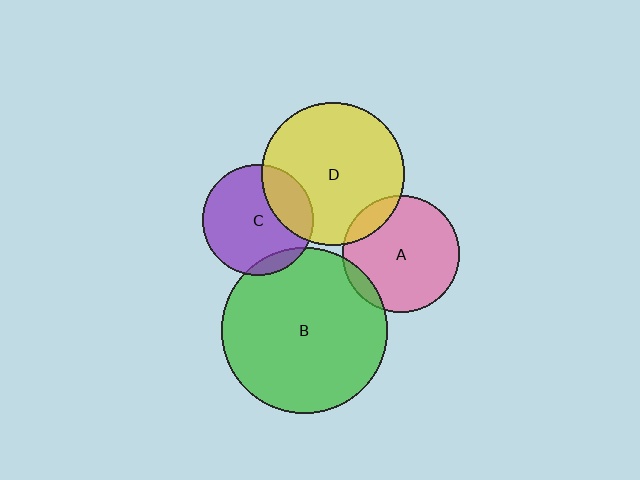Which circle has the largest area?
Circle B (green).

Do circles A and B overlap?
Yes.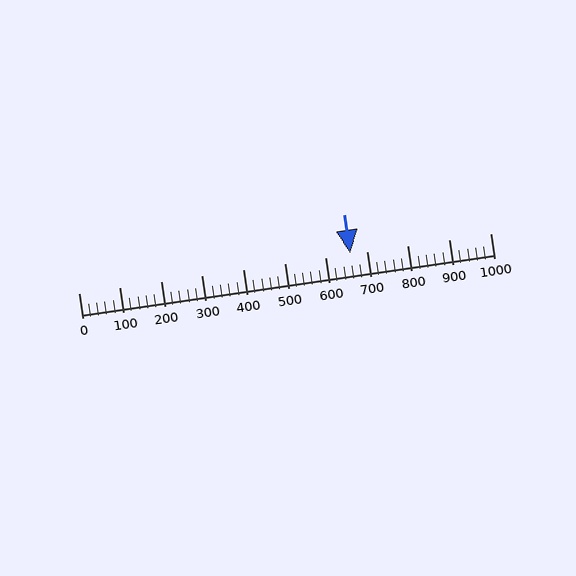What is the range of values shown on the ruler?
The ruler shows values from 0 to 1000.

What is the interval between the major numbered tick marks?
The major tick marks are spaced 100 units apart.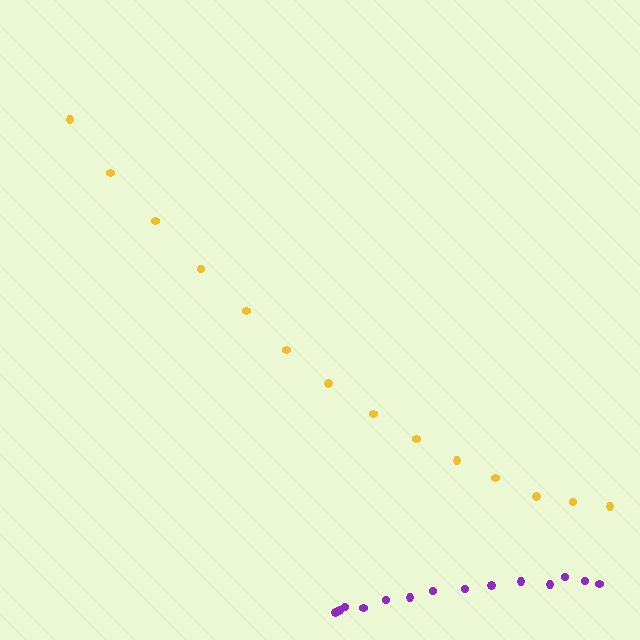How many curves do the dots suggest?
There are 2 distinct paths.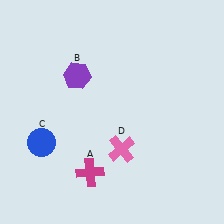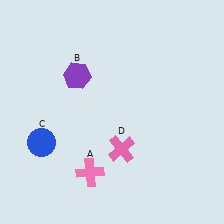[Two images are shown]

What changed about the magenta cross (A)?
In Image 1, A is magenta. In Image 2, it changed to pink.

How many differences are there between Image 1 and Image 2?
There is 1 difference between the two images.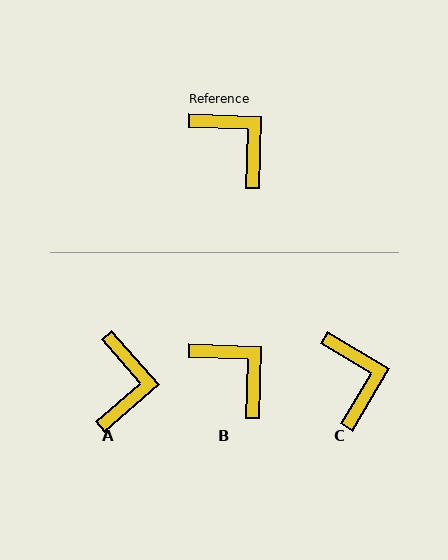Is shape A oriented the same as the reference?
No, it is off by about 47 degrees.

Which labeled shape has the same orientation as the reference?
B.